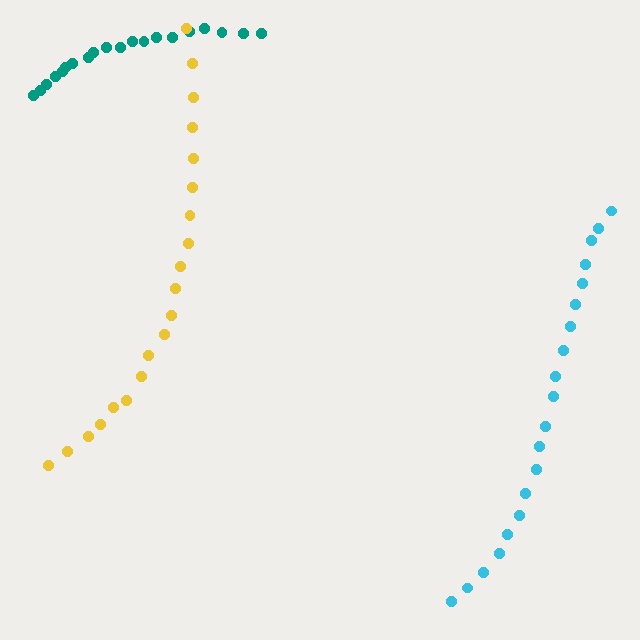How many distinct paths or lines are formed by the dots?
There are 3 distinct paths.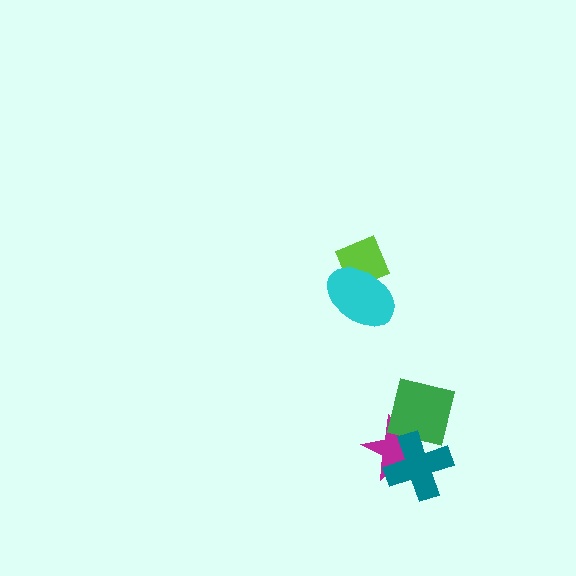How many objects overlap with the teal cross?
2 objects overlap with the teal cross.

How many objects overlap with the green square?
2 objects overlap with the green square.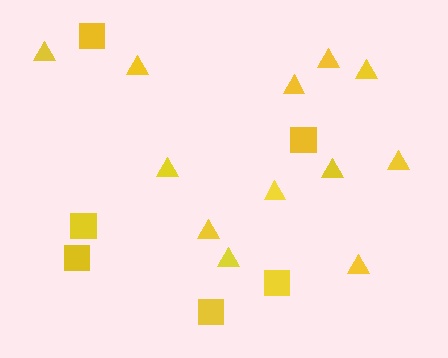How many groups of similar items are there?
There are 2 groups: one group of squares (6) and one group of triangles (12).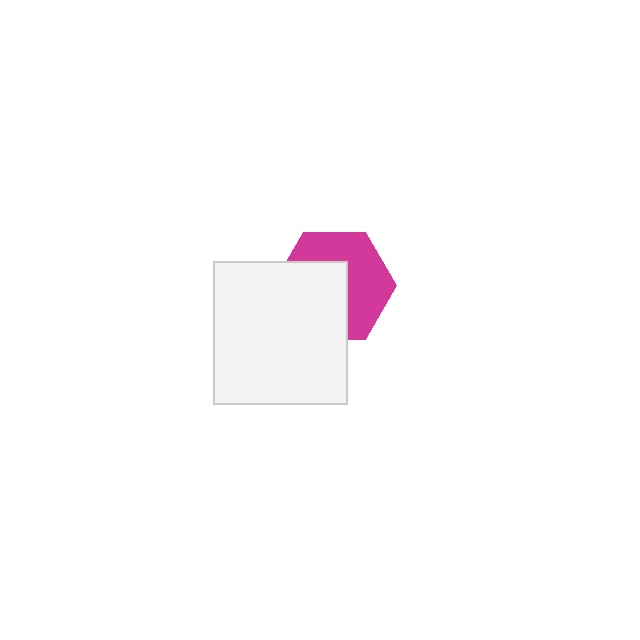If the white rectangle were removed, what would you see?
You would see the complete magenta hexagon.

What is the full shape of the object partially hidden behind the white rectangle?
The partially hidden object is a magenta hexagon.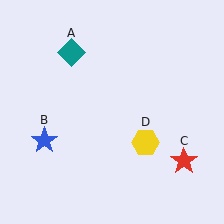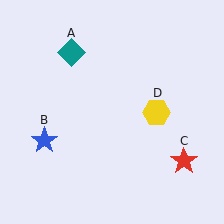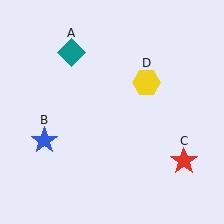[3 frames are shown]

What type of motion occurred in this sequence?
The yellow hexagon (object D) rotated counterclockwise around the center of the scene.